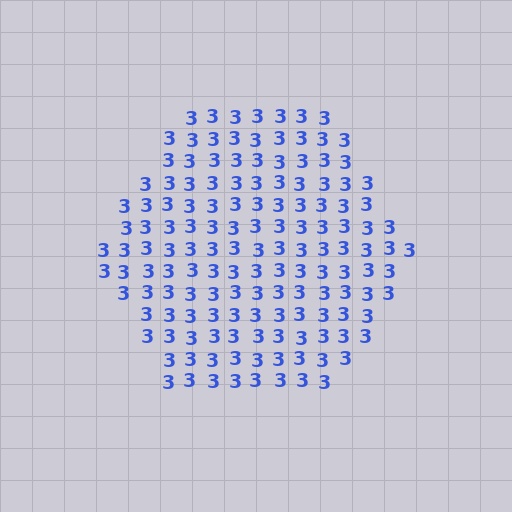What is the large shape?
The large shape is a hexagon.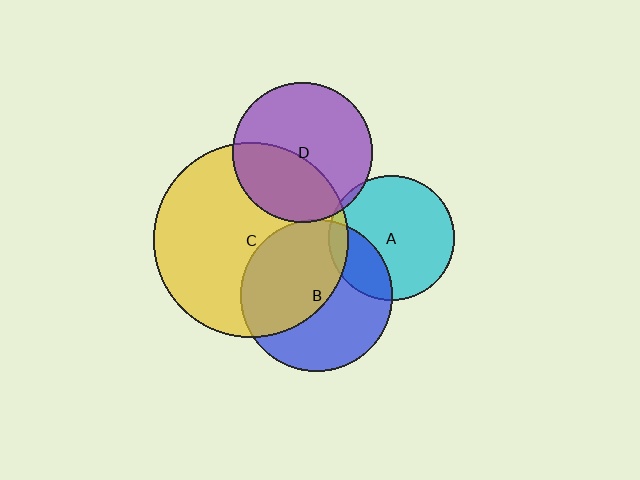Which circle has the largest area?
Circle C (yellow).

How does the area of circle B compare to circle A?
Approximately 1.5 times.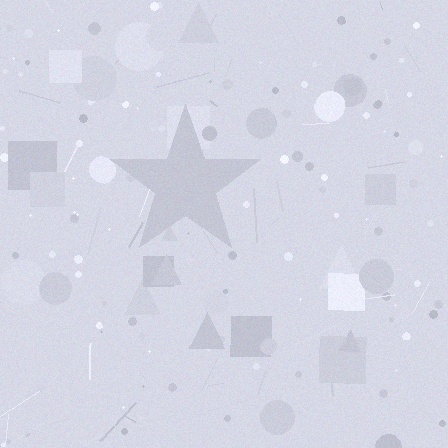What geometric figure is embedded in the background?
A star is embedded in the background.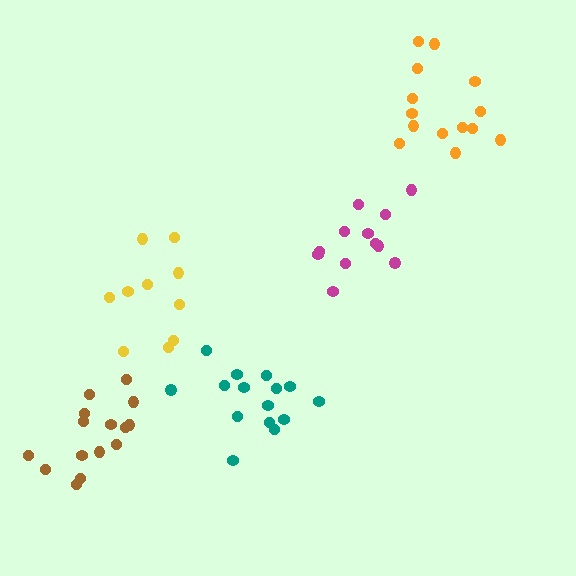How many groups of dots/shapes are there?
There are 5 groups.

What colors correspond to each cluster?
The clusters are colored: orange, teal, magenta, brown, yellow.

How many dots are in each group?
Group 1: 14 dots, Group 2: 15 dots, Group 3: 12 dots, Group 4: 15 dots, Group 5: 10 dots (66 total).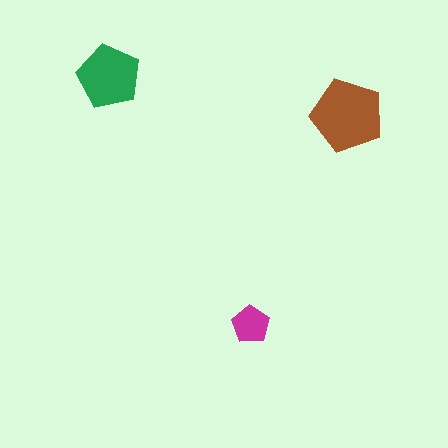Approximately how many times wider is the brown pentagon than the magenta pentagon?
About 2 times wider.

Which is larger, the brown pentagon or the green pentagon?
The brown one.